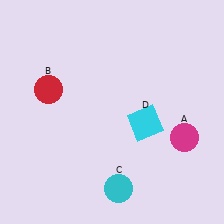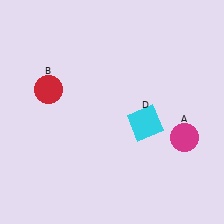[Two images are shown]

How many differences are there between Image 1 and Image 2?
There is 1 difference between the two images.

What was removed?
The cyan circle (C) was removed in Image 2.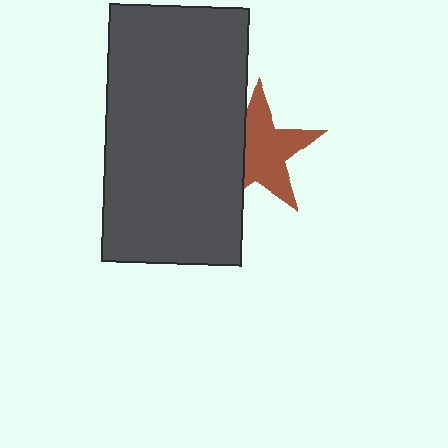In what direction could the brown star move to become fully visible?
The brown star could move right. That would shift it out from behind the dark gray rectangle entirely.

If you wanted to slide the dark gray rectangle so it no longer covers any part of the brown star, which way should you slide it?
Slide it left — that is the most direct way to separate the two shapes.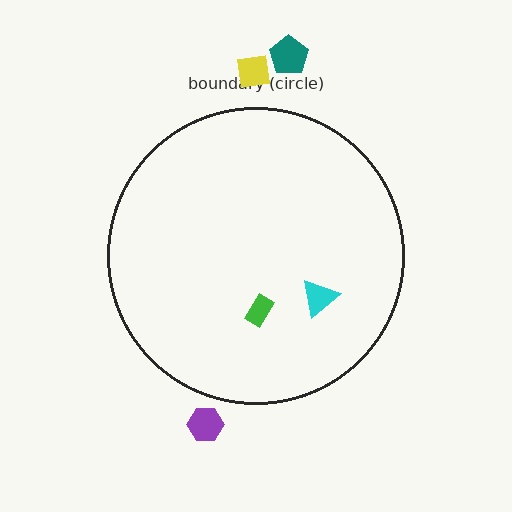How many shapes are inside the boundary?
2 inside, 3 outside.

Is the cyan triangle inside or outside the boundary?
Inside.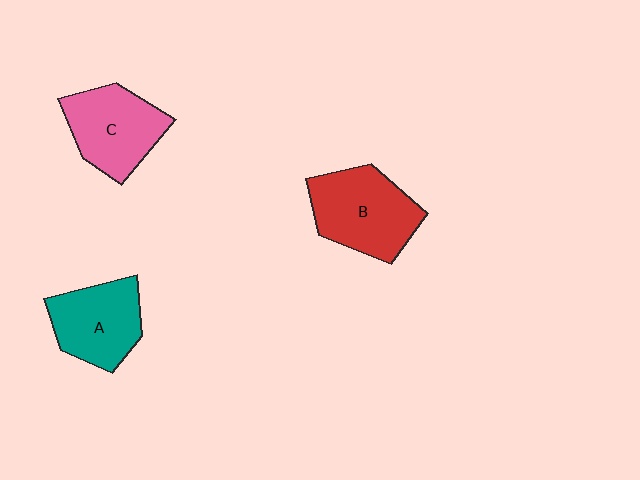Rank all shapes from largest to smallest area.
From largest to smallest: B (red), C (pink), A (teal).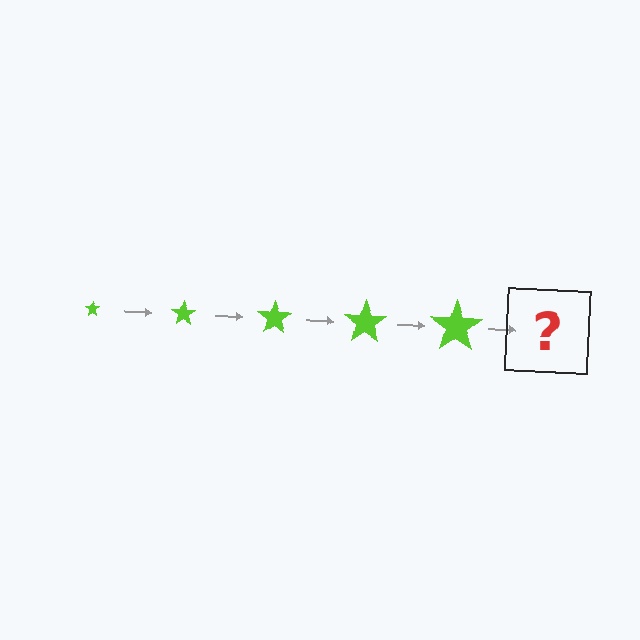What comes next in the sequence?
The next element should be a lime star, larger than the previous one.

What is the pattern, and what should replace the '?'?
The pattern is that the star gets progressively larger each step. The '?' should be a lime star, larger than the previous one.